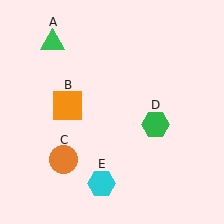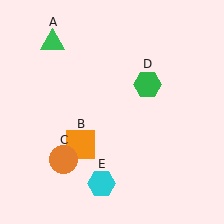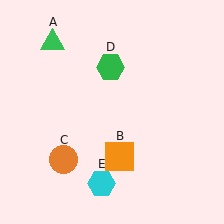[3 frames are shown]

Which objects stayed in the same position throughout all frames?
Green triangle (object A) and orange circle (object C) and cyan hexagon (object E) remained stationary.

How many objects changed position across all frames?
2 objects changed position: orange square (object B), green hexagon (object D).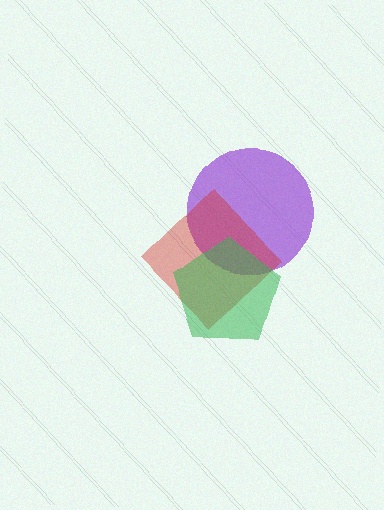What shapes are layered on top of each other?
The layered shapes are: a purple circle, a red diamond, a green pentagon.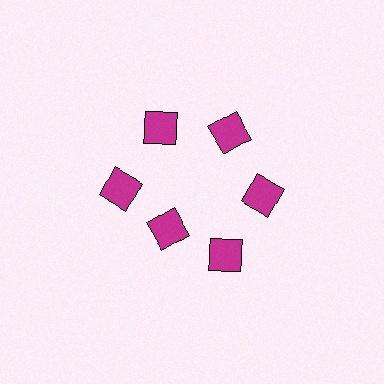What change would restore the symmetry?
The symmetry would be restored by moving it outward, back onto the ring so that all 6 diamonds sit at equal angles and equal distance from the center.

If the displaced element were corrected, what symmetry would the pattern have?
It would have 6-fold rotational symmetry — the pattern would map onto itself every 60 degrees.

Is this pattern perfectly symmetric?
No. The 6 magenta diamonds are arranged in a ring, but one element near the 7 o'clock position is pulled inward toward the center, breaking the 6-fold rotational symmetry.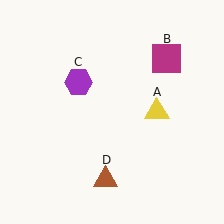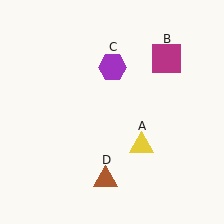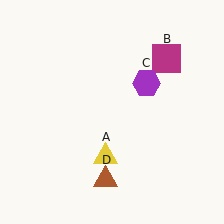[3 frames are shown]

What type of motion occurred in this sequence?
The yellow triangle (object A), purple hexagon (object C) rotated clockwise around the center of the scene.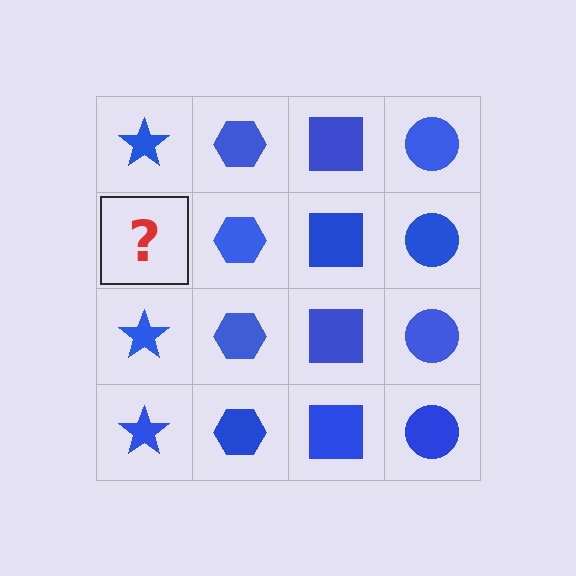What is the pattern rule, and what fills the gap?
The rule is that each column has a consistent shape. The gap should be filled with a blue star.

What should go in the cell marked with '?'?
The missing cell should contain a blue star.